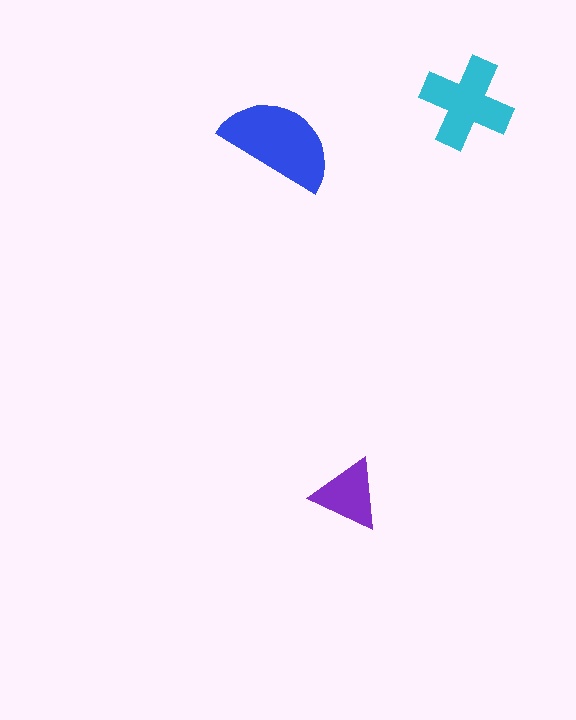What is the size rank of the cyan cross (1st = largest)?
2nd.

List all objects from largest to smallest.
The blue semicircle, the cyan cross, the purple triangle.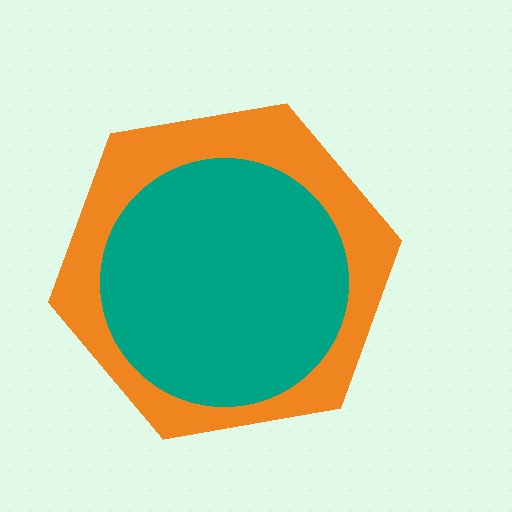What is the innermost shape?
The teal circle.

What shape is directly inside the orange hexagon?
The teal circle.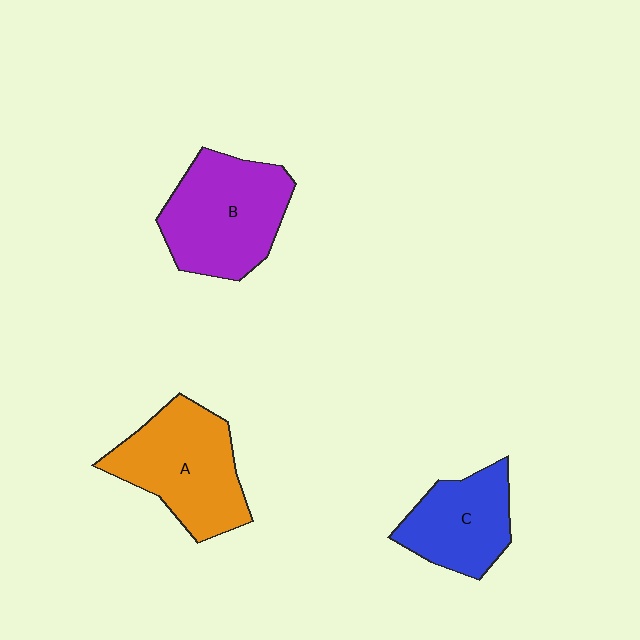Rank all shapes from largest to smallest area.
From largest to smallest: B (purple), A (orange), C (blue).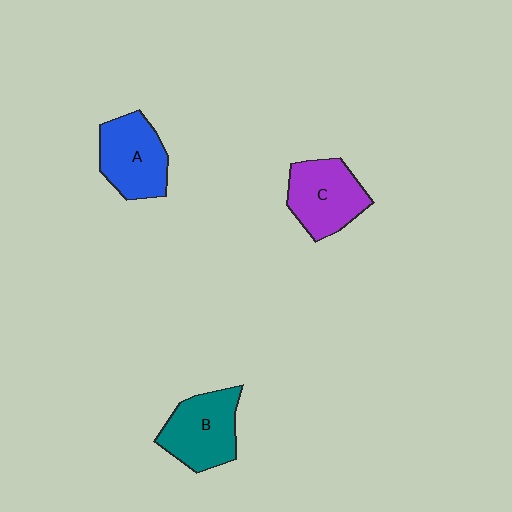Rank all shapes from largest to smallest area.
From largest to smallest: B (teal), C (purple), A (blue).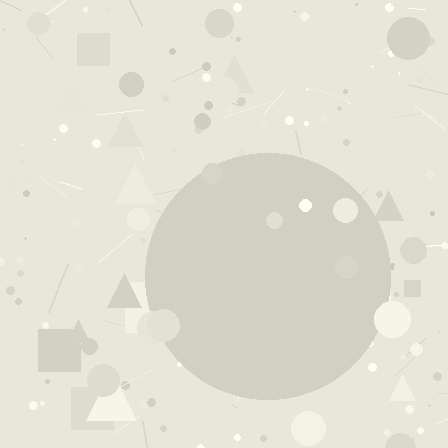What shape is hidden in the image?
A circle is hidden in the image.